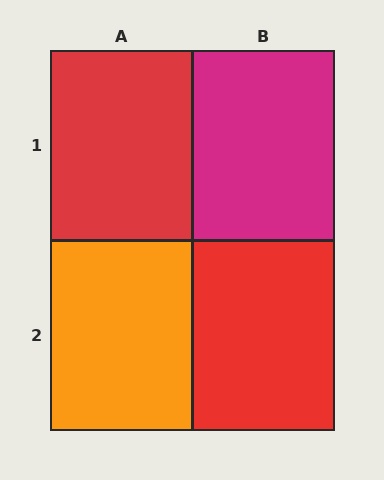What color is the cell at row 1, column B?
Magenta.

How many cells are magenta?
1 cell is magenta.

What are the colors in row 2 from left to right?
Orange, red.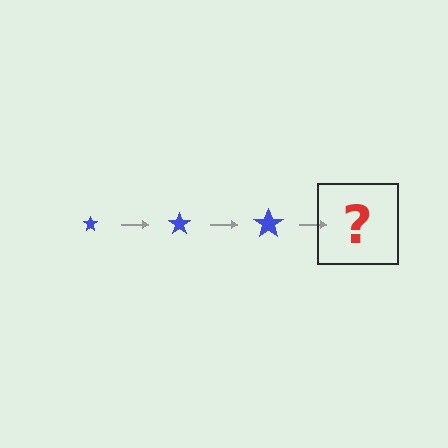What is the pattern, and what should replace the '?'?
The pattern is that the star gets progressively larger each step. The '?' should be a blue star, larger than the previous one.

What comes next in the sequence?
The next element should be a blue star, larger than the previous one.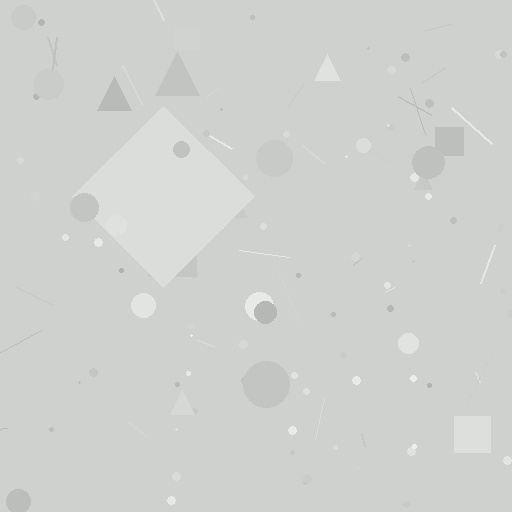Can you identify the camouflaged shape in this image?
The camouflaged shape is a diamond.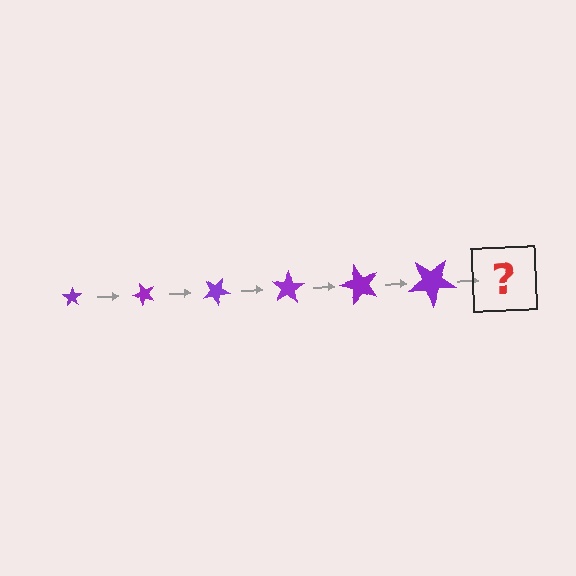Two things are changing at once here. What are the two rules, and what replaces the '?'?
The two rules are that the star grows larger each step and it rotates 50 degrees each step. The '?' should be a star, larger than the previous one and rotated 300 degrees from the start.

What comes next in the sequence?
The next element should be a star, larger than the previous one and rotated 300 degrees from the start.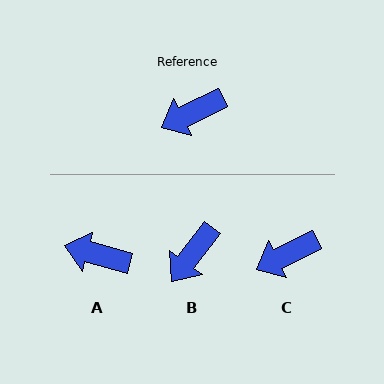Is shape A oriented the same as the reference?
No, it is off by about 41 degrees.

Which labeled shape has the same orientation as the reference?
C.